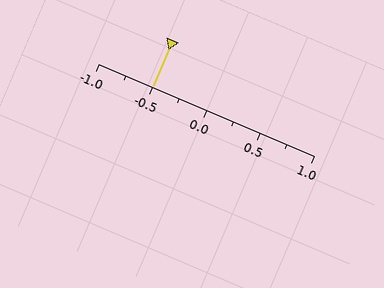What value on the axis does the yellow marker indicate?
The marker indicates approximately -0.5.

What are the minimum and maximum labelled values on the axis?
The axis runs from -1.0 to 1.0.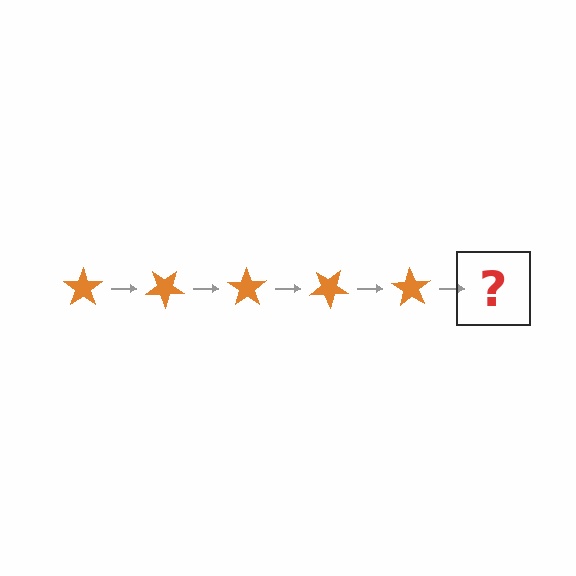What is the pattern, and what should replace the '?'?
The pattern is that the star rotates 35 degrees each step. The '?' should be an orange star rotated 175 degrees.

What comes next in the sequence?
The next element should be an orange star rotated 175 degrees.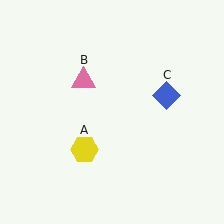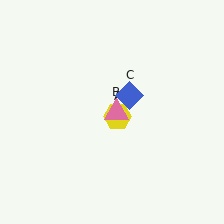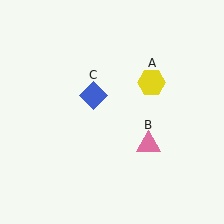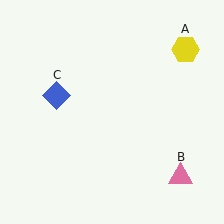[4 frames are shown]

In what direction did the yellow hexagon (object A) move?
The yellow hexagon (object A) moved up and to the right.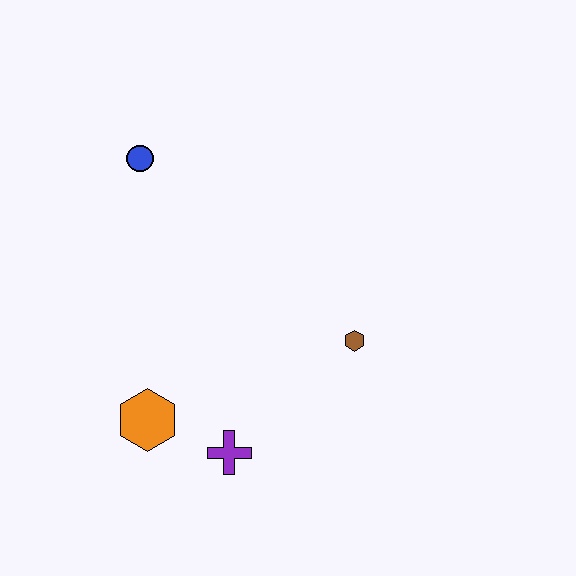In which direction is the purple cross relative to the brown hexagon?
The purple cross is to the left of the brown hexagon.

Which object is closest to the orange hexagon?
The purple cross is closest to the orange hexagon.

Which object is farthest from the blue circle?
The purple cross is farthest from the blue circle.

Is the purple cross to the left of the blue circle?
No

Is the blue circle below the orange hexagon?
No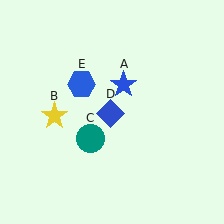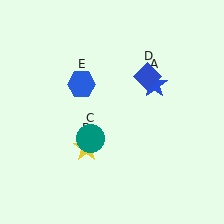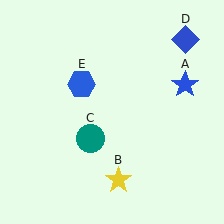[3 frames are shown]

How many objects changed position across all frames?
3 objects changed position: blue star (object A), yellow star (object B), blue diamond (object D).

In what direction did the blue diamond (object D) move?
The blue diamond (object D) moved up and to the right.